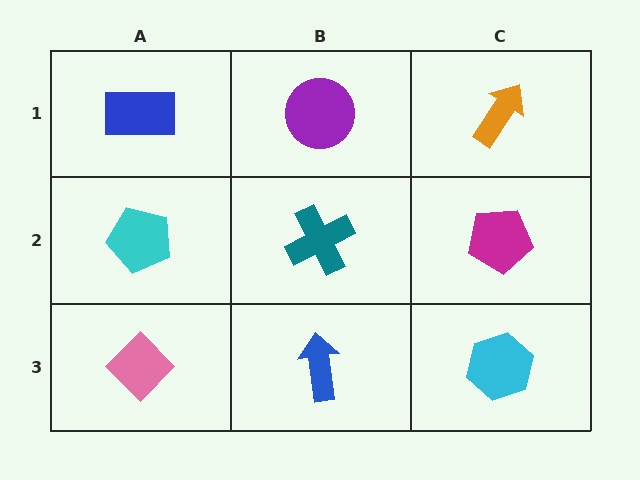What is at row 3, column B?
A blue arrow.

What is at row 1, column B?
A purple circle.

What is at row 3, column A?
A pink diamond.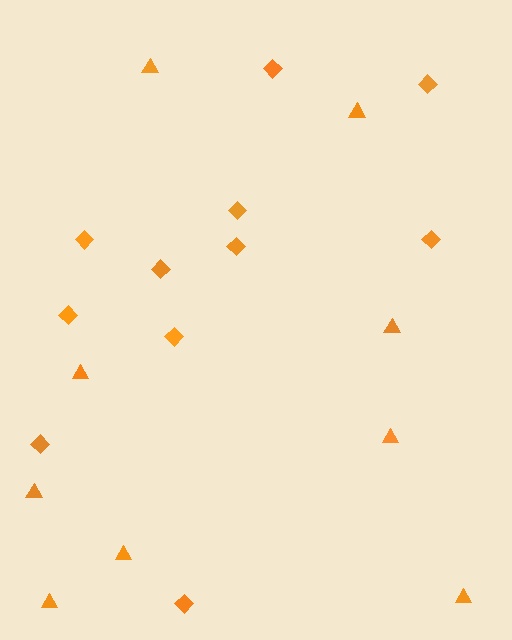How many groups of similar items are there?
There are 2 groups: one group of triangles (9) and one group of diamonds (11).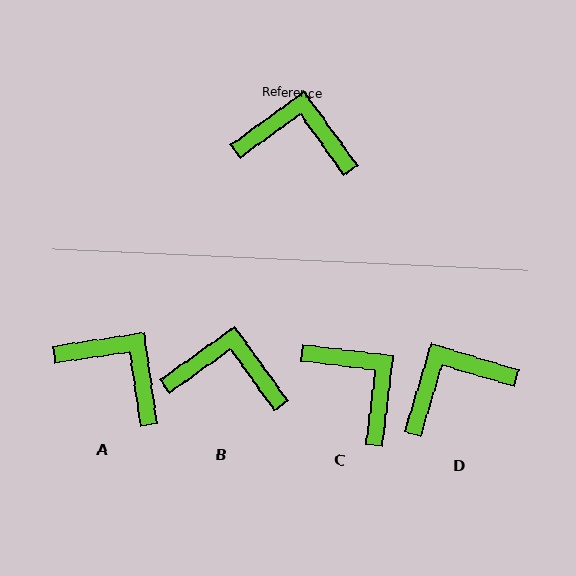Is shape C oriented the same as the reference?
No, it is off by about 42 degrees.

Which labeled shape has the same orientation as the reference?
B.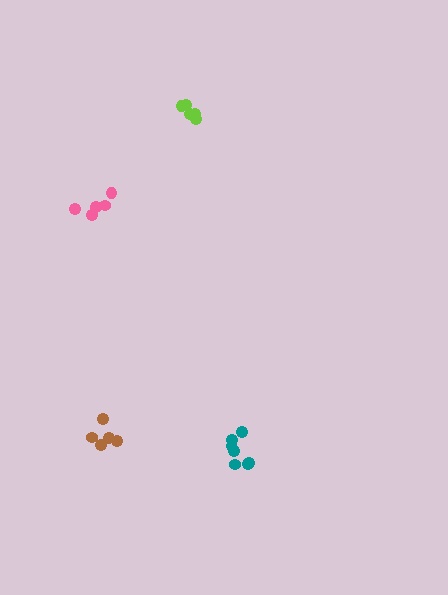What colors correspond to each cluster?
The clusters are colored: lime, pink, teal, brown.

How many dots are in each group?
Group 1: 5 dots, Group 2: 5 dots, Group 3: 7 dots, Group 4: 5 dots (22 total).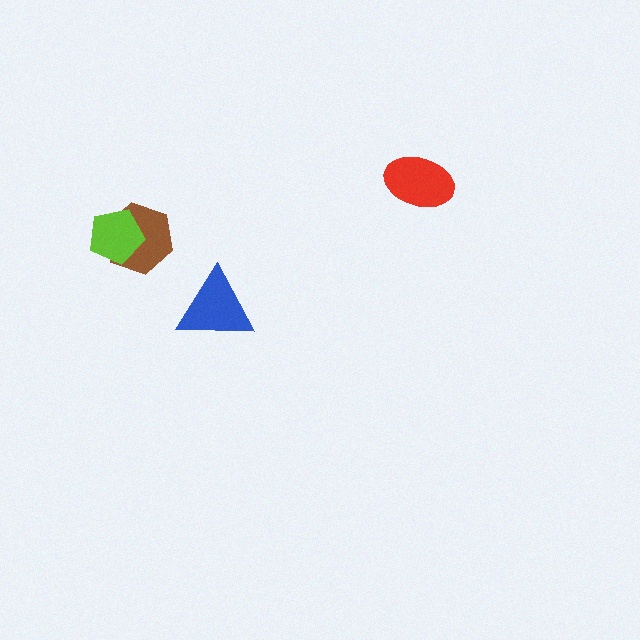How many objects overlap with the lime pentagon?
1 object overlaps with the lime pentagon.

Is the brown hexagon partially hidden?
Yes, it is partially covered by another shape.